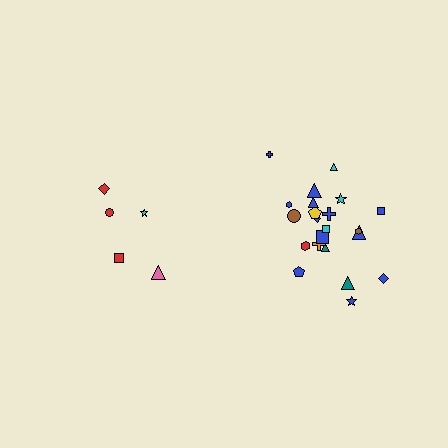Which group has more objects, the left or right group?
The right group.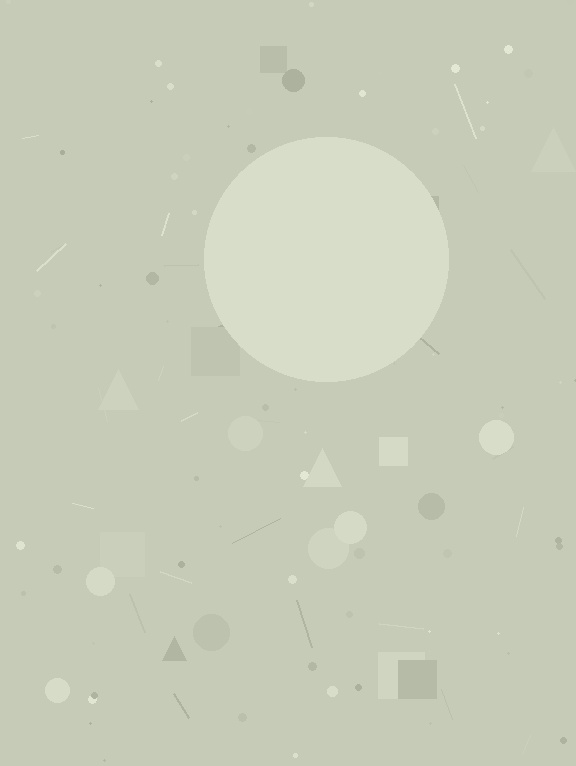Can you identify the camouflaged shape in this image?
The camouflaged shape is a circle.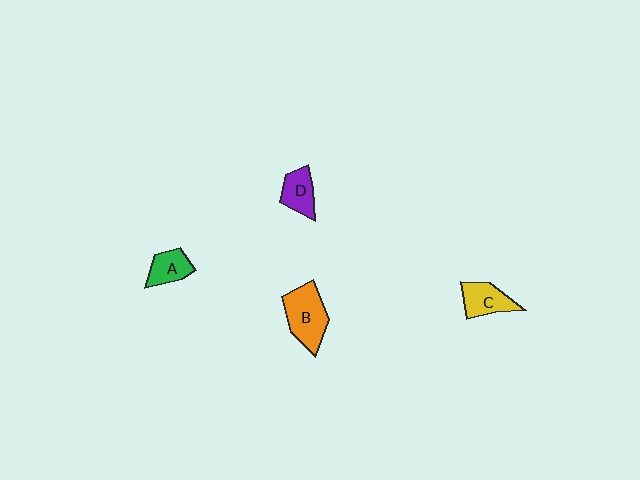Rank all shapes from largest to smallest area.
From largest to smallest: B (orange), C (yellow), D (purple), A (green).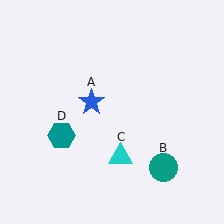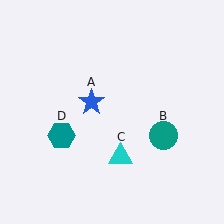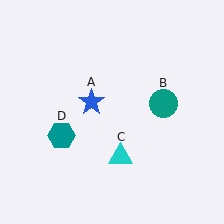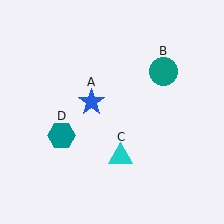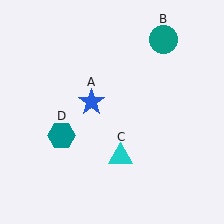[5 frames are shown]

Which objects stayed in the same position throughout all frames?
Blue star (object A) and cyan triangle (object C) and teal hexagon (object D) remained stationary.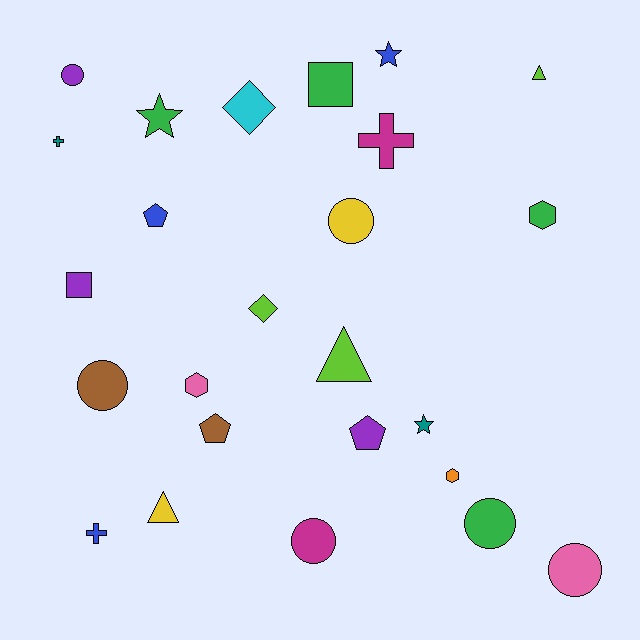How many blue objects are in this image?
There are 3 blue objects.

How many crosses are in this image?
There are 3 crosses.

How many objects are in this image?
There are 25 objects.